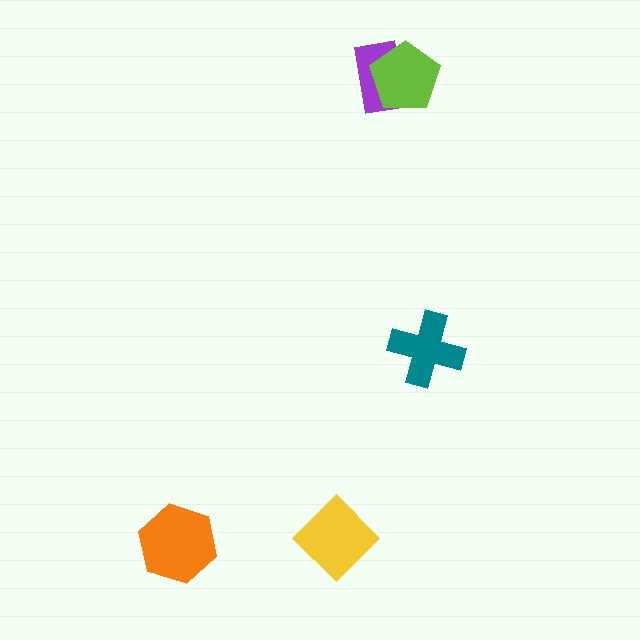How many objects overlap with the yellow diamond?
0 objects overlap with the yellow diamond.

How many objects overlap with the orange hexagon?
0 objects overlap with the orange hexagon.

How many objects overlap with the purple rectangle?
1 object overlaps with the purple rectangle.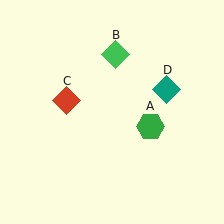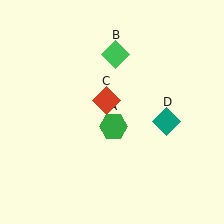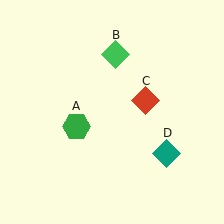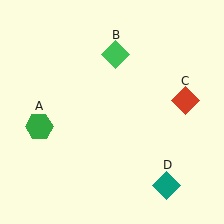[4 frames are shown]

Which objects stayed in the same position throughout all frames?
Green diamond (object B) remained stationary.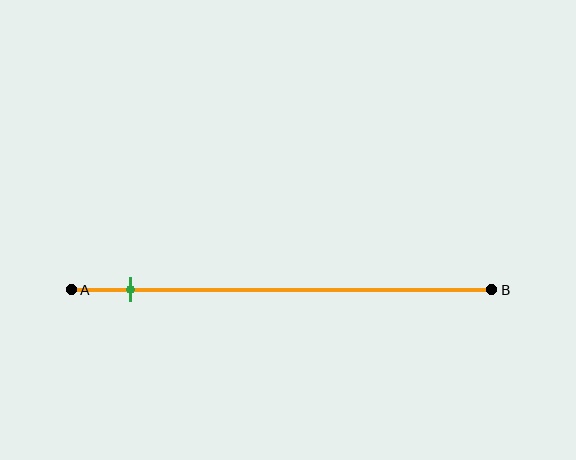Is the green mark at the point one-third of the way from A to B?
No, the mark is at about 15% from A, not at the 33% one-third point.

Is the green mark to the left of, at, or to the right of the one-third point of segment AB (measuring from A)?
The green mark is to the left of the one-third point of segment AB.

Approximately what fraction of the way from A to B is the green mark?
The green mark is approximately 15% of the way from A to B.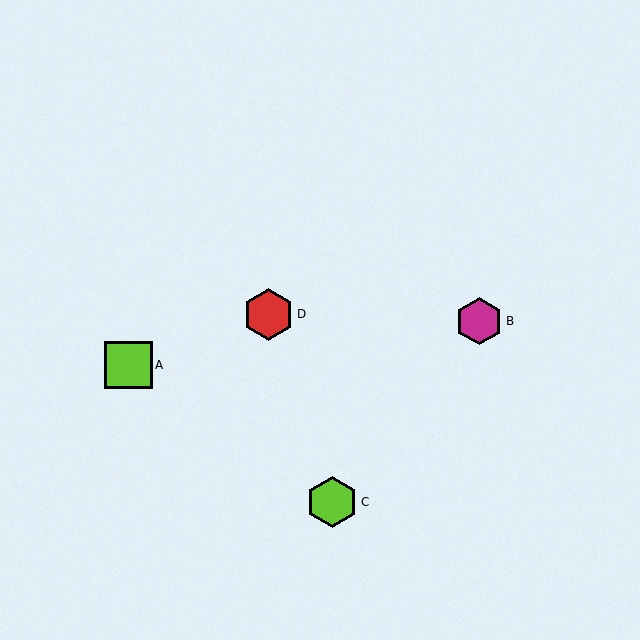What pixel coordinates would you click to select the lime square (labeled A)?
Click at (128, 365) to select the lime square A.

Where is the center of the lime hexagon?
The center of the lime hexagon is at (332, 502).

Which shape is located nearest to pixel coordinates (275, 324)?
The red hexagon (labeled D) at (269, 314) is nearest to that location.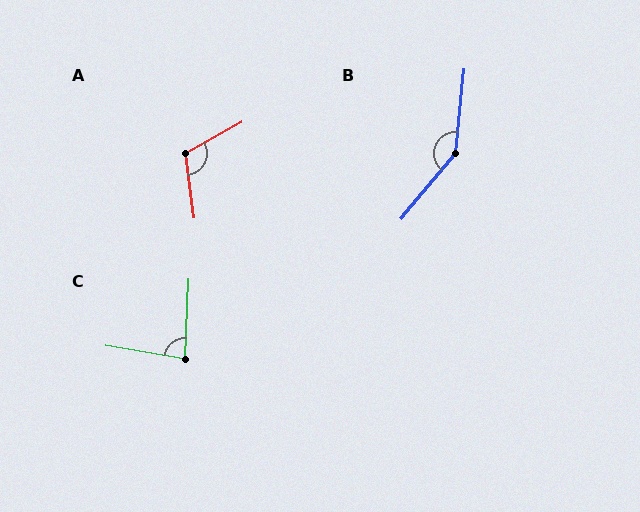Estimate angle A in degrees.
Approximately 112 degrees.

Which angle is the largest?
B, at approximately 145 degrees.